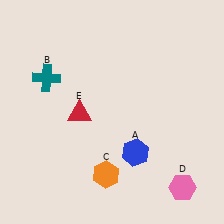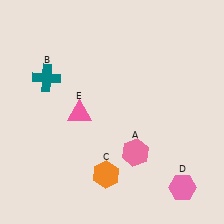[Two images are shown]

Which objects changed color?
A changed from blue to pink. E changed from red to pink.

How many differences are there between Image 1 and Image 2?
There are 2 differences between the two images.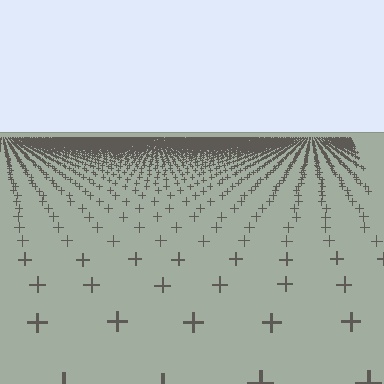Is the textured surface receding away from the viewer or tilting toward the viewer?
The surface is receding away from the viewer. Texture elements get smaller and denser toward the top.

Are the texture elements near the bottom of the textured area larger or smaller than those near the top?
Larger. Near the bottom, elements are closer to the viewer and appear at a bigger on-screen size.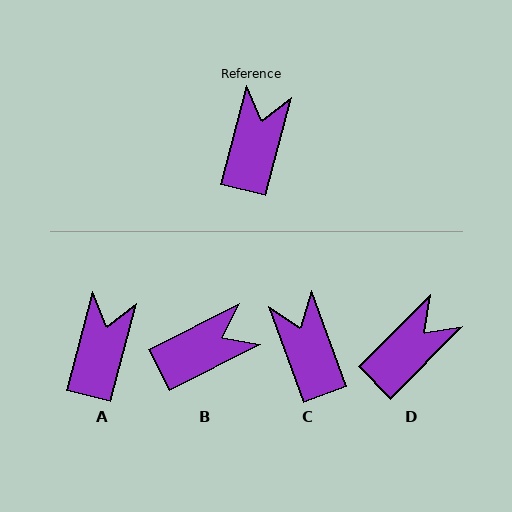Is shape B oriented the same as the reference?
No, it is off by about 48 degrees.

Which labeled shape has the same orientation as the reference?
A.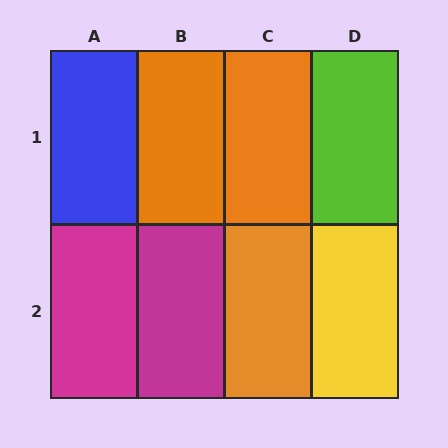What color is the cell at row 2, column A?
Magenta.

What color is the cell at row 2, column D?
Yellow.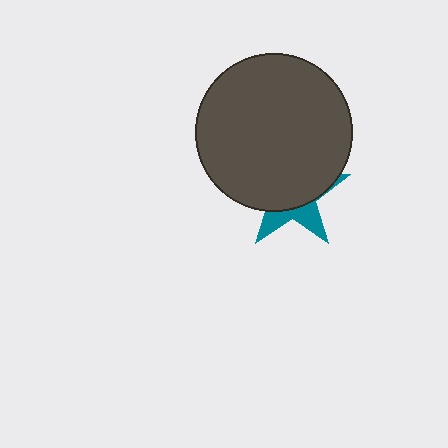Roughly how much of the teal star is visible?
A small part of it is visible (roughly 31%).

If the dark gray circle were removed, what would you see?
You would see the complete teal star.